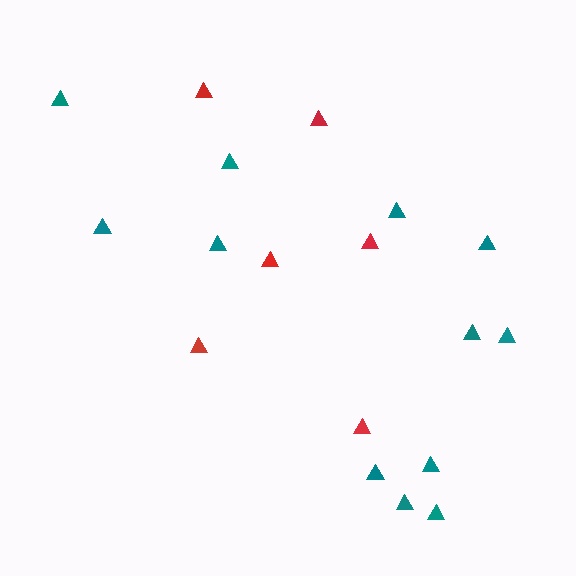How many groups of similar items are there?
There are 2 groups: one group of teal triangles (12) and one group of red triangles (6).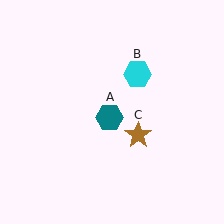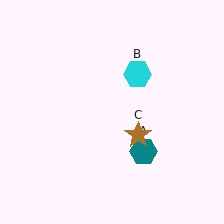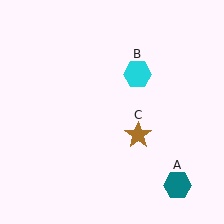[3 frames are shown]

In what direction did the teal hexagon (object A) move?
The teal hexagon (object A) moved down and to the right.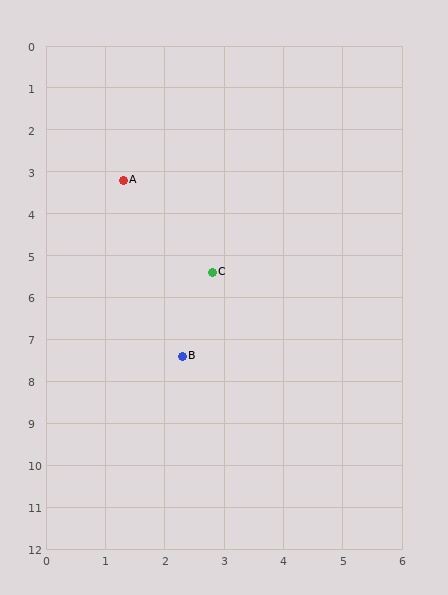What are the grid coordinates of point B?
Point B is at approximately (2.3, 7.4).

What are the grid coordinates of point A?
Point A is at approximately (1.3, 3.2).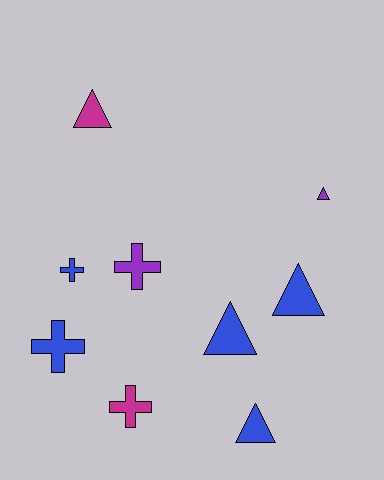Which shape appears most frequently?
Triangle, with 5 objects.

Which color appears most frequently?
Blue, with 5 objects.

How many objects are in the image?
There are 9 objects.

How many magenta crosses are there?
There is 1 magenta cross.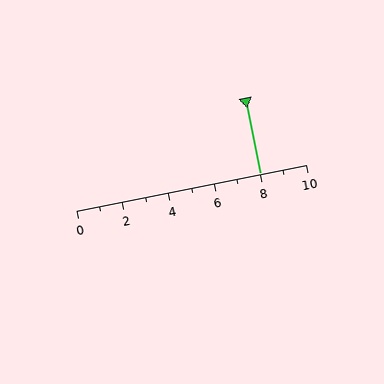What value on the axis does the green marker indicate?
The marker indicates approximately 8.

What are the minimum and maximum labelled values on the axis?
The axis runs from 0 to 10.